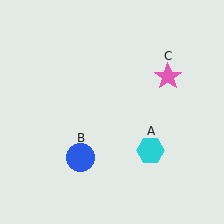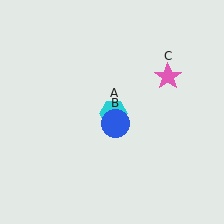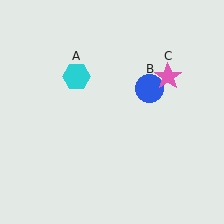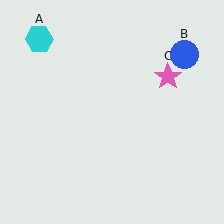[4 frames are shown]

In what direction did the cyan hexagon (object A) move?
The cyan hexagon (object A) moved up and to the left.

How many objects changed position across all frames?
2 objects changed position: cyan hexagon (object A), blue circle (object B).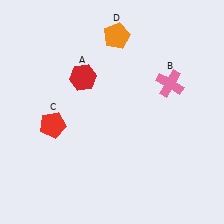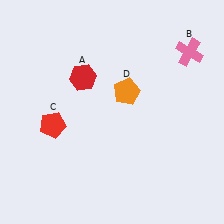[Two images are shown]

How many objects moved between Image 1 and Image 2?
2 objects moved between the two images.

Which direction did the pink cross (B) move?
The pink cross (B) moved up.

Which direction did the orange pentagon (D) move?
The orange pentagon (D) moved down.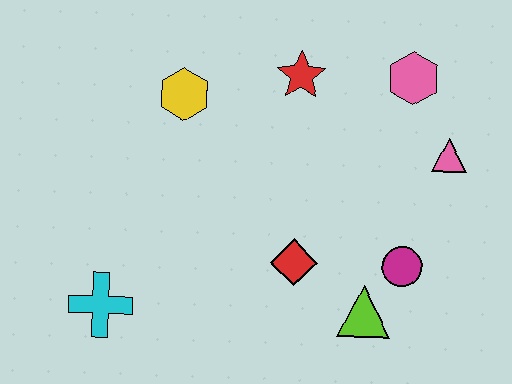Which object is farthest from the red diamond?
The pink hexagon is farthest from the red diamond.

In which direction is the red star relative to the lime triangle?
The red star is above the lime triangle.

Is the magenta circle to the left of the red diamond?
No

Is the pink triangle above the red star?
No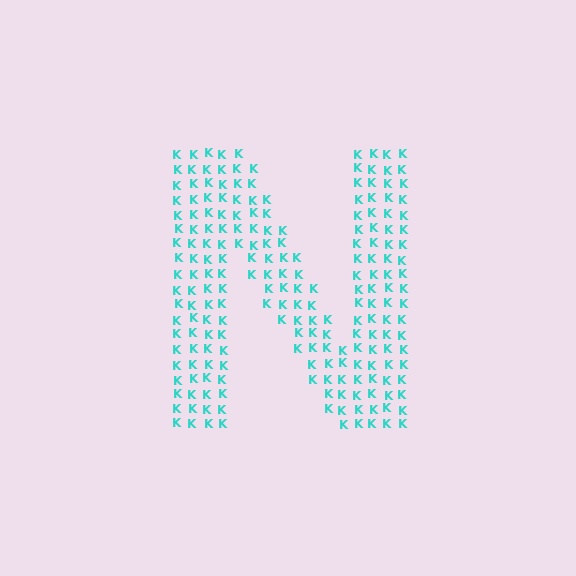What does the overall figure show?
The overall figure shows the letter N.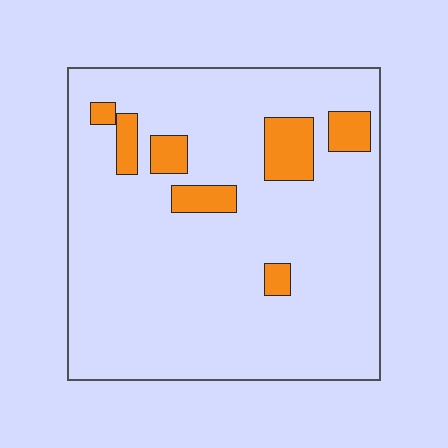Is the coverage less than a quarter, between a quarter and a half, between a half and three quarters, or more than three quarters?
Less than a quarter.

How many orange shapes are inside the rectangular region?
7.